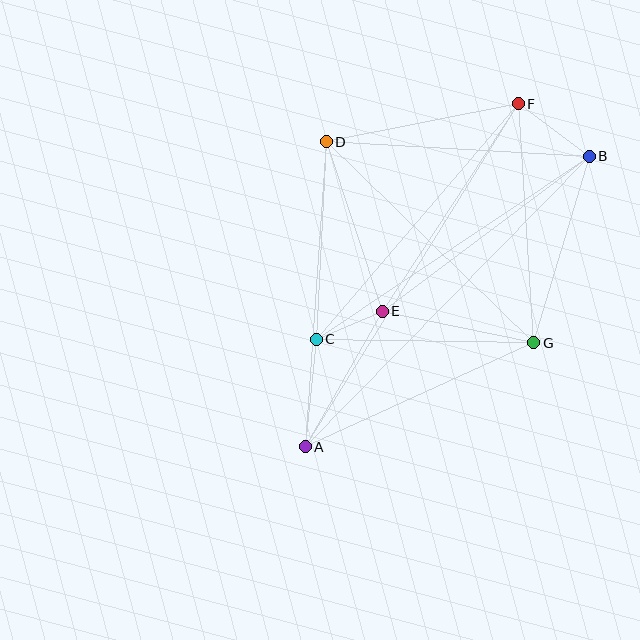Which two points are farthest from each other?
Points A and B are farthest from each other.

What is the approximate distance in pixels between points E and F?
The distance between E and F is approximately 248 pixels.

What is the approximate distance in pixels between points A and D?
The distance between A and D is approximately 306 pixels.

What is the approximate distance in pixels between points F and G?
The distance between F and G is approximately 239 pixels.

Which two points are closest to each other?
Points C and E are closest to each other.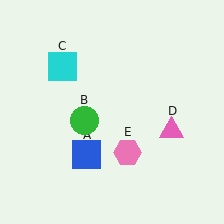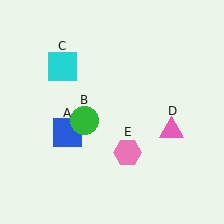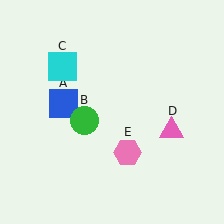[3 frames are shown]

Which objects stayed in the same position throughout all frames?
Green circle (object B) and cyan square (object C) and pink triangle (object D) and pink hexagon (object E) remained stationary.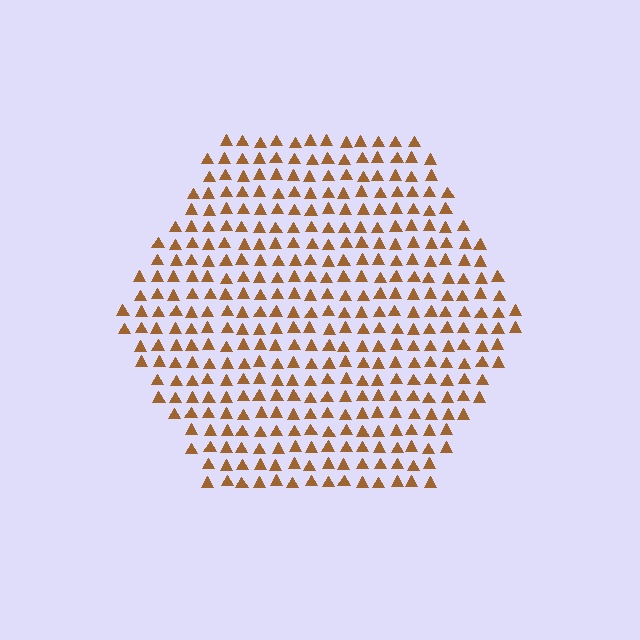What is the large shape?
The large shape is a hexagon.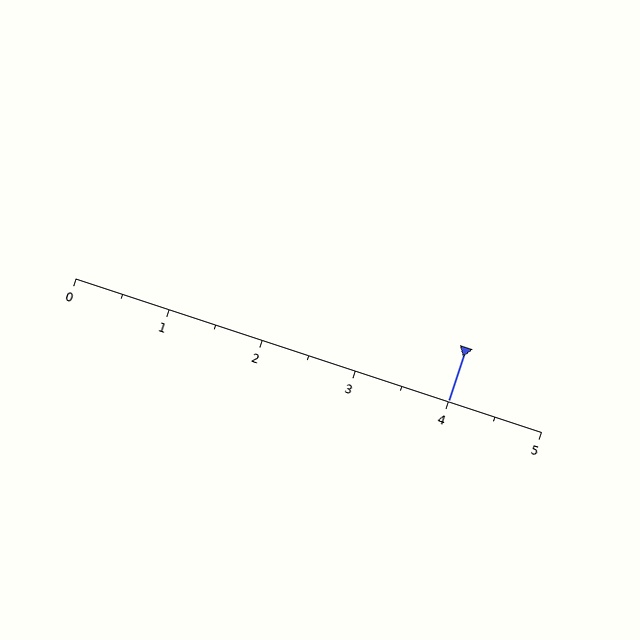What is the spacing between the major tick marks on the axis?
The major ticks are spaced 1 apart.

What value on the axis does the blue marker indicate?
The marker indicates approximately 4.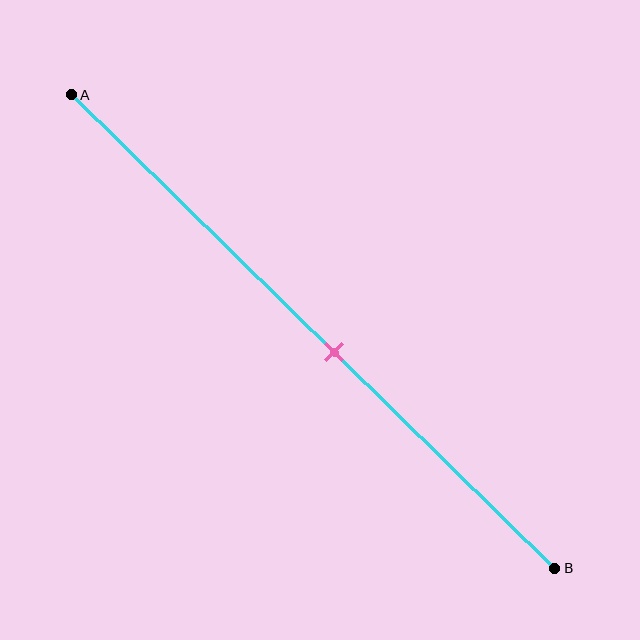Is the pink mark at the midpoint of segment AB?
No, the mark is at about 55% from A, not at the 50% midpoint.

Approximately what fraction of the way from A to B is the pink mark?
The pink mark is approximately 55% of the way from A to B.